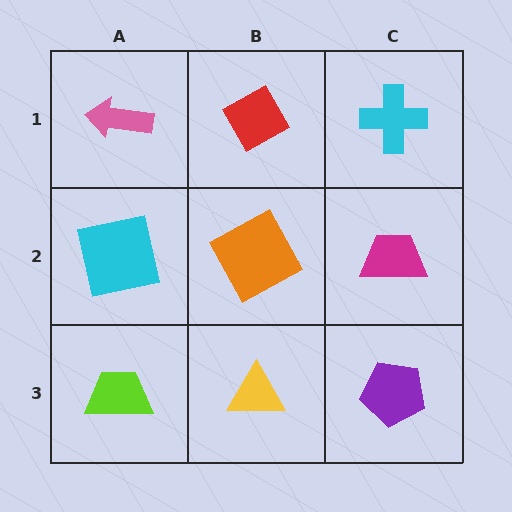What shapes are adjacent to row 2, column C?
A cyan cross (row 1, column C), a purple pentagon (row 3, column C), an orange square (row 2, column B).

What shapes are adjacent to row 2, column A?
A pink arrow (row 1, column A), a lime trapezoid (row 3, column A), an orange square (row 2, column B).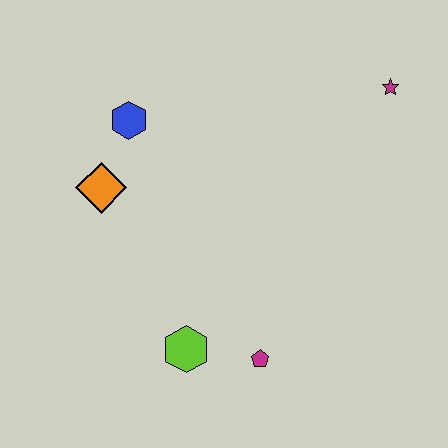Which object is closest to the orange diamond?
The blue hexagon is closest to the orange diamond.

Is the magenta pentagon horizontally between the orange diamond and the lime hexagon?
No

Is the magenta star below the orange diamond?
No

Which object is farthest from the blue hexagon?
The magenta pentagon is farthest from the blue hexagon.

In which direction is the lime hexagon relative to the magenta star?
The lime hexagon is below the magenta star.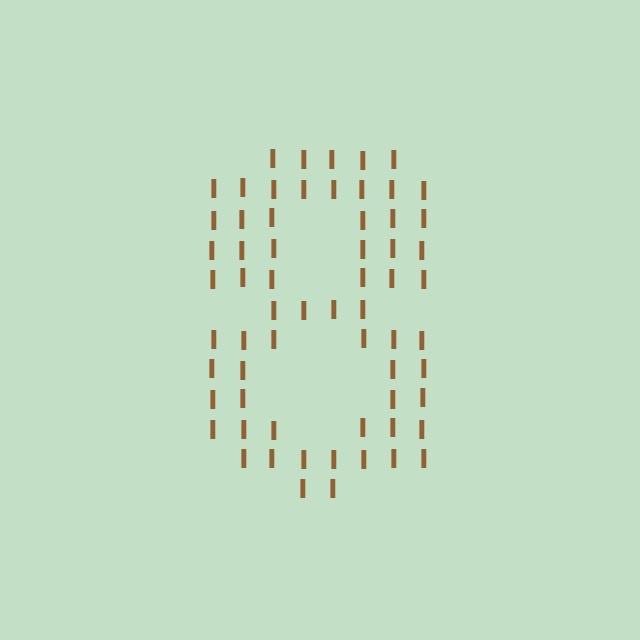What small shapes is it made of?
It is made of small letter I's.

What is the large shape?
The large shape is the digit 8.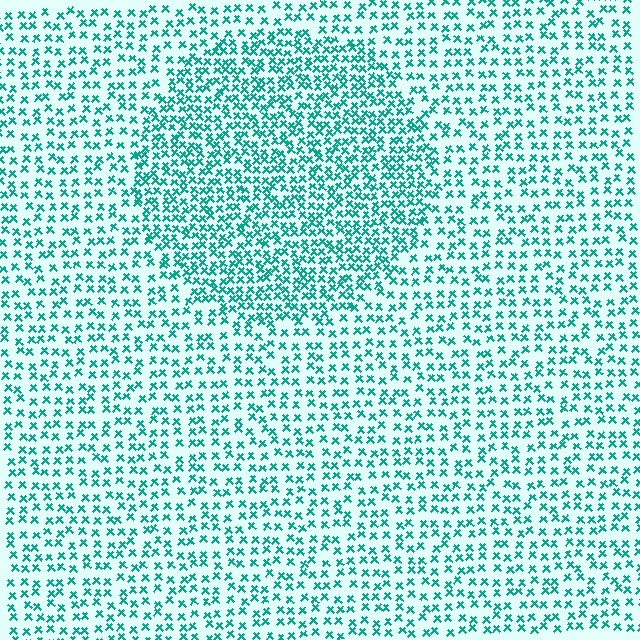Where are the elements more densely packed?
The elements are more densely packed inside the circle boundary.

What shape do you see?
I see a circle.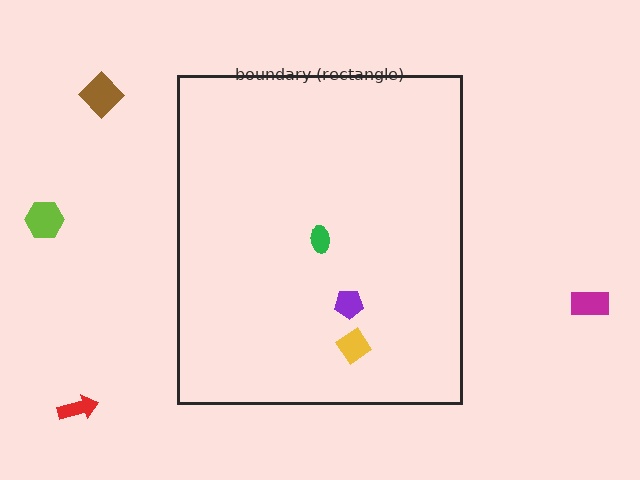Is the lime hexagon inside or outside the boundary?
Outside.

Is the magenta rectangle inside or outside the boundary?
Outside.